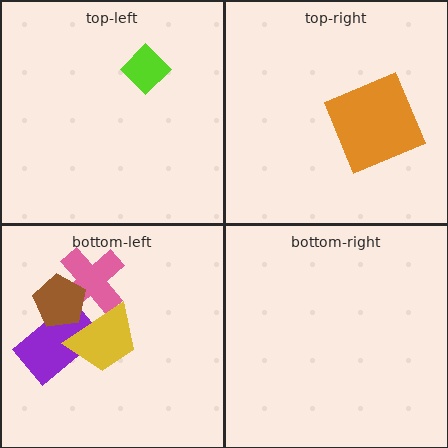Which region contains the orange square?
The top-right region.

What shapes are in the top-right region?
The orange square.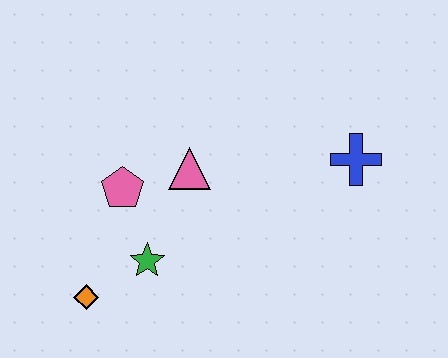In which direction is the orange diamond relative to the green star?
The orange diamond is to the left of the green star.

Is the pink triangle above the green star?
Yes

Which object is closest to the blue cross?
The pink triangle is closest to the blue cross.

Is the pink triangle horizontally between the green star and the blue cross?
Yes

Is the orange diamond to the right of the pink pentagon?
No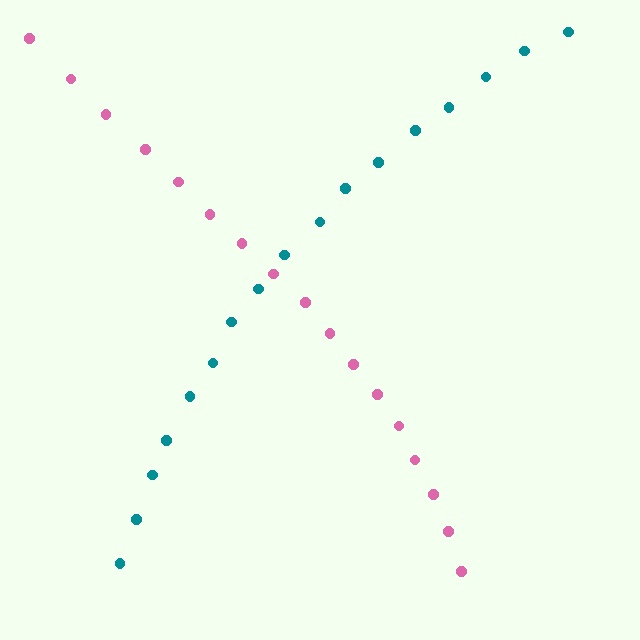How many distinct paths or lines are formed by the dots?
There are 2 distinct paths.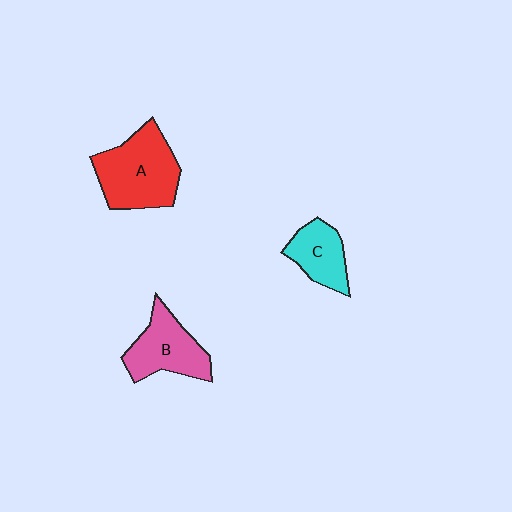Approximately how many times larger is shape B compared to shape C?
Approximately 1.3 times.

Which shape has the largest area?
Shape A (red).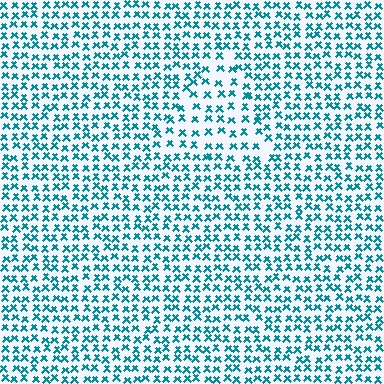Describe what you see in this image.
The image contains small teal elements arranged at two different densities. A triangle-shaped region is visible where the elements are less densely packed than the surrounding area.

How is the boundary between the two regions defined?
The boundary is defined by a change in element density (approximately 1.5x ratio). All elements are the same color, size, and shape.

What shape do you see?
I see a triangle.